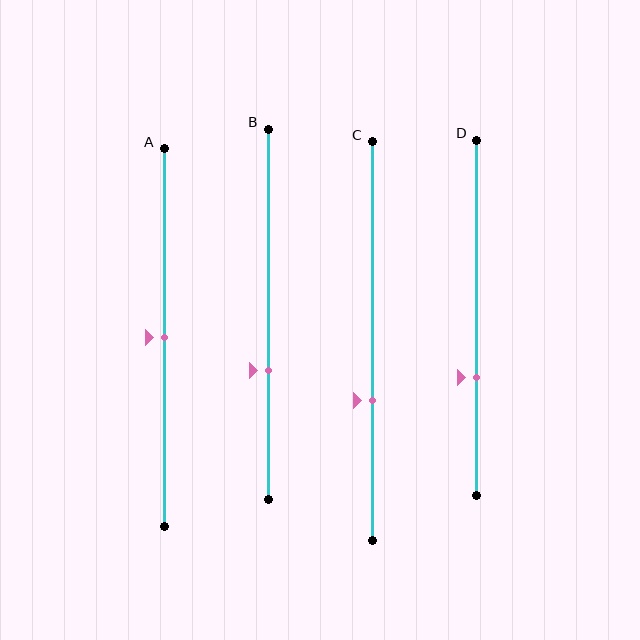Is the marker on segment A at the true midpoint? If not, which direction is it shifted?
Yes, the marker on segment A is at the true midpoint.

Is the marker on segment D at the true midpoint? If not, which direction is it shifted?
No, the marker on segment D is shifted downward by about 17% of the segment length.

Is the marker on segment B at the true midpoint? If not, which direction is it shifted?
No, the marker on segment B is shifted downward by about 15% of the segment length.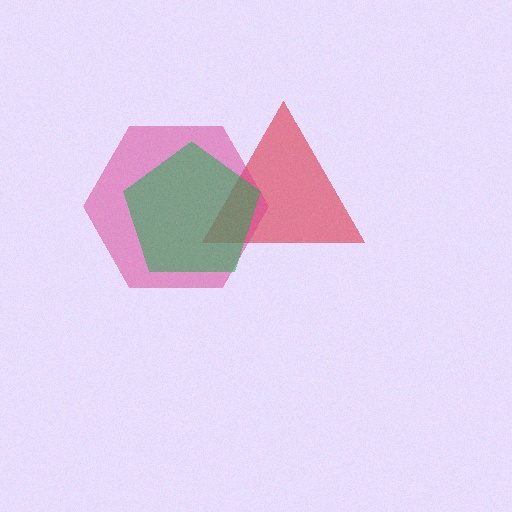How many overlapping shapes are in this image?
There are 3 overlapping shapes in the image.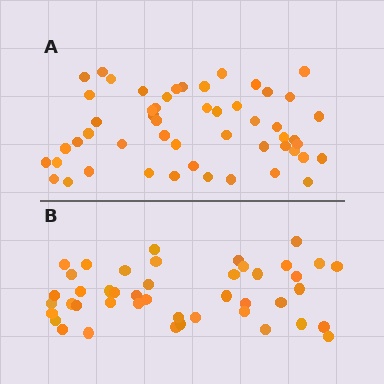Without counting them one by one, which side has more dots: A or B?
Region A (the top region) has more dots.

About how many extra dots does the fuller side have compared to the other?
Region A has roughly 8 or so more dots than region B.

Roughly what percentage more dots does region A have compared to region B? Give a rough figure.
About 20% more.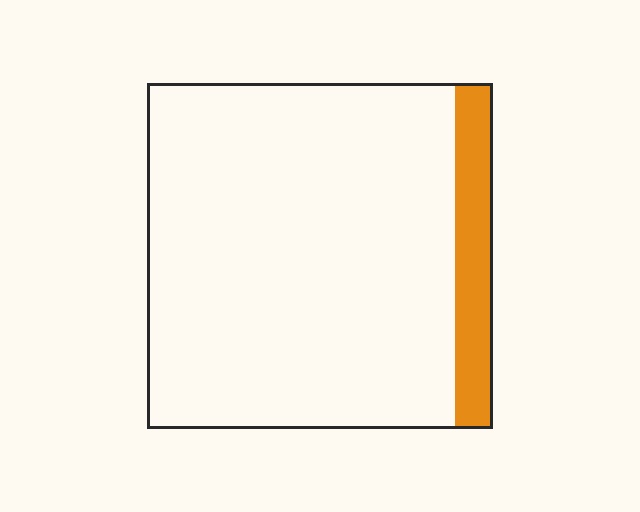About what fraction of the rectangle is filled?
About one tenth (1/10).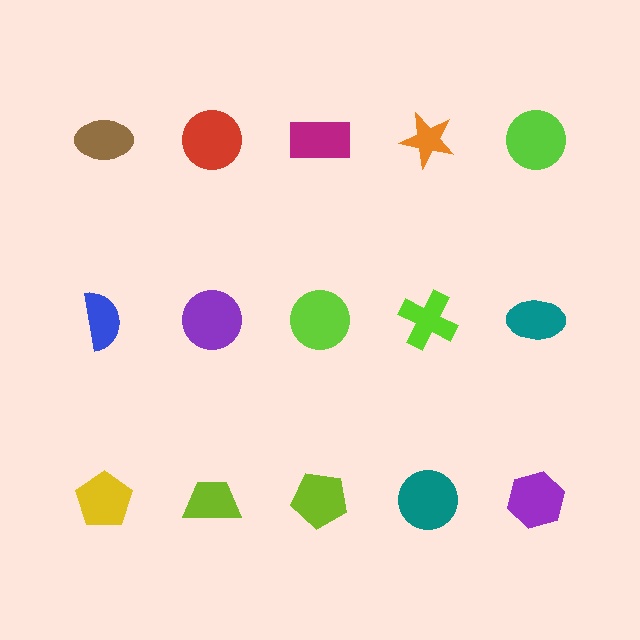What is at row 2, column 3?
A lime circle.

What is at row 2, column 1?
A blue semicircle.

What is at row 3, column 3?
A lime pentagon.